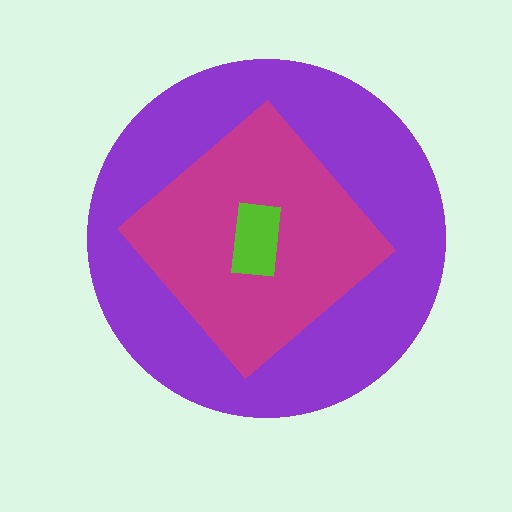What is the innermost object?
The lime rectangle.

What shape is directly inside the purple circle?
The magenta diamond.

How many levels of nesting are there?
3.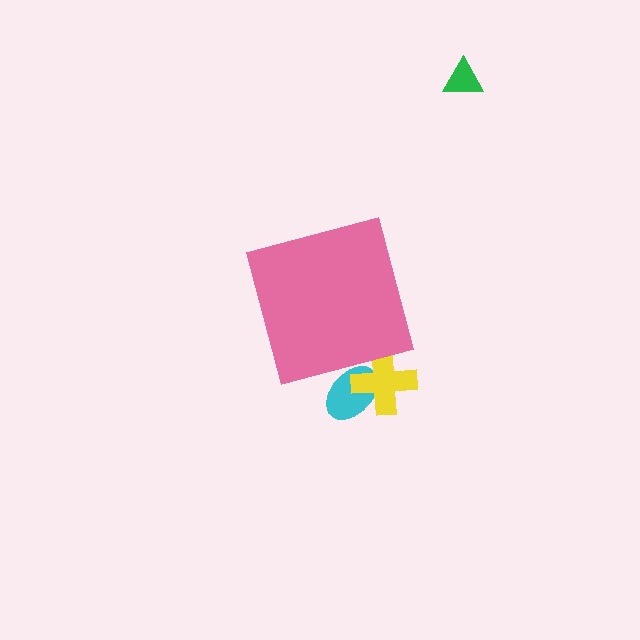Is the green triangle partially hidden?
No, the green triangle is fully visible.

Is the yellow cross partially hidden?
Yes, the yellow cross is partially hidden behind the pink square.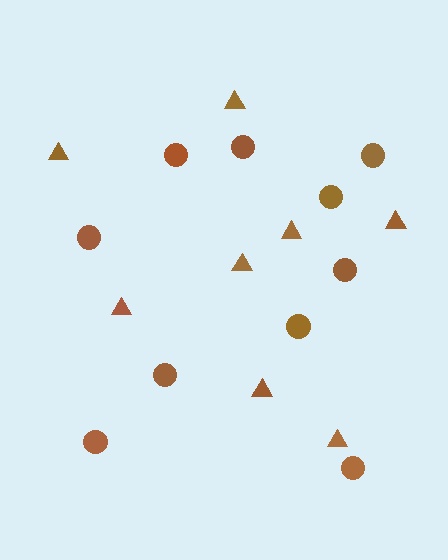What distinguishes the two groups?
There are 2 groups: one group of circles (10) and one group of triangles (8).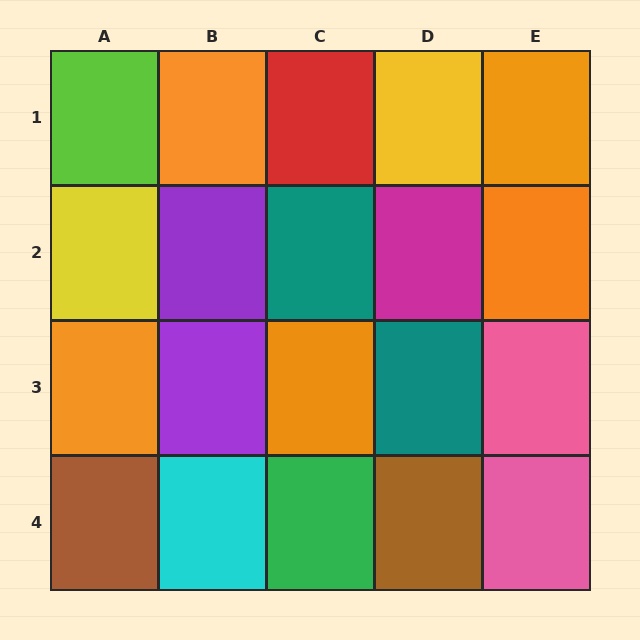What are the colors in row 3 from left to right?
Orange, purple, orange, teal, pink.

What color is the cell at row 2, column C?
Teal.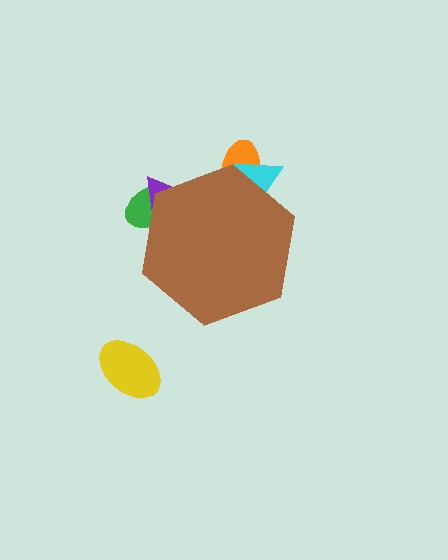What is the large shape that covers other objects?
A brown hexagon.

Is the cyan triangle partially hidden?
Yes, the cyan triangle is partially hidden behind the brown hexagon.